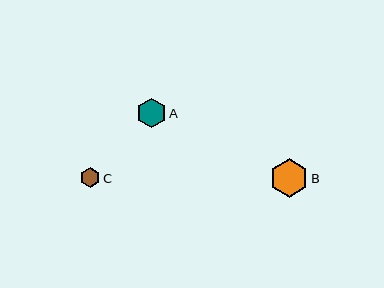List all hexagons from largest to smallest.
From largest to smallest: B, A, C.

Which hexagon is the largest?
Hexagon B is the largest with a size of approximately 39 pixels.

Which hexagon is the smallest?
Hexagon C is the smallest with a size of approximately 20 pixels.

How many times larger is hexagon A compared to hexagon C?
Hexagon A is approximately 1.5 times the size of hexagon C.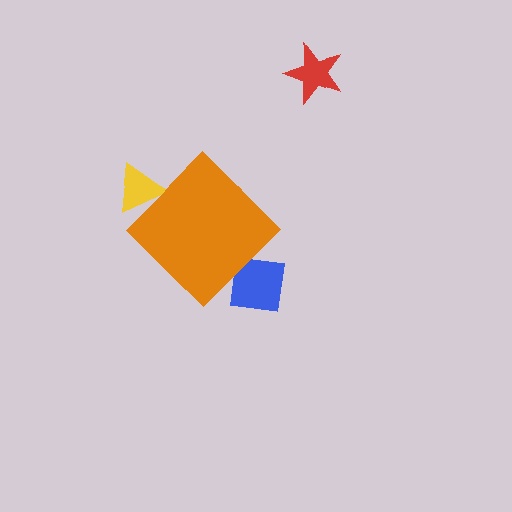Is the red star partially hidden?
No, the red star is fully visible.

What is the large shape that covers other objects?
An orange diamond.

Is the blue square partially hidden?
Yes, the blue square is partially hidden behind the orange diamond.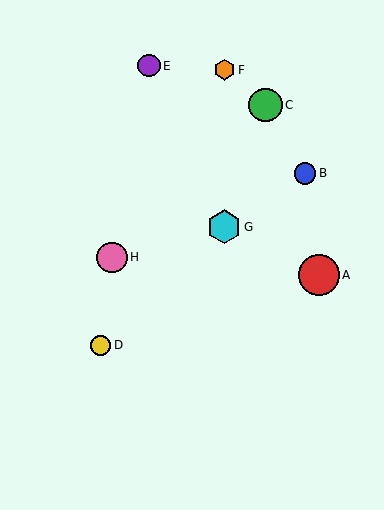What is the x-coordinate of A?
Object A is at x≈319.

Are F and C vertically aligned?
No, F is at x≈224 and C is at x≈265.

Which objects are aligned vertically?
Objects F, G are aligned vertically.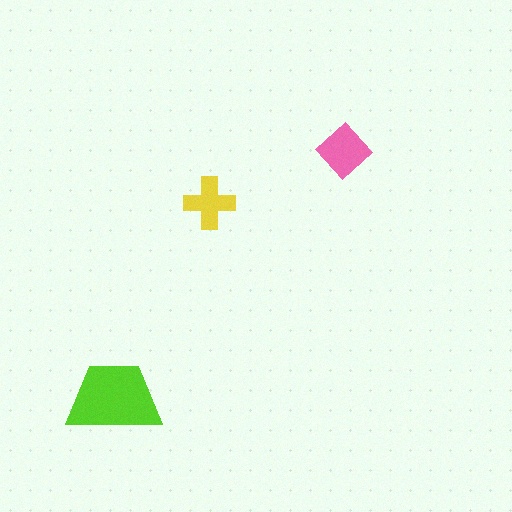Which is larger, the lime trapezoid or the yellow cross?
The lime trapezoid.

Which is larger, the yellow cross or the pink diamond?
The pink diamond.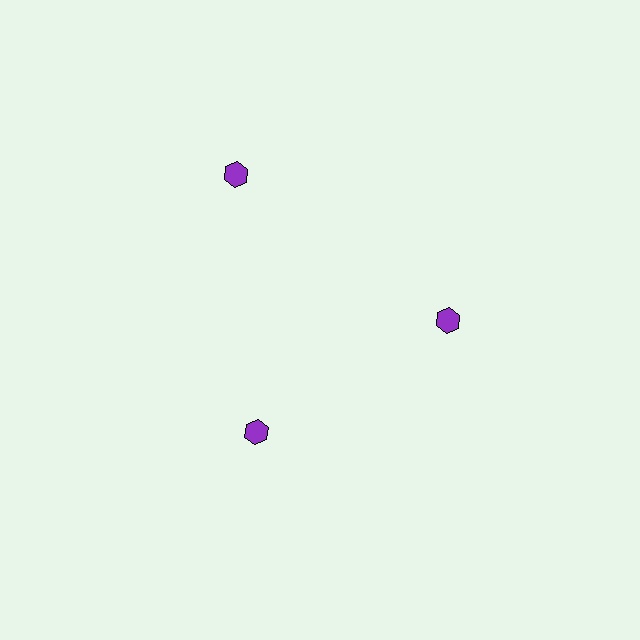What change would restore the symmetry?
The symmetry would be restored by moving it inward, back onto the ring so that all 3 hexagons sit at equal angles and equal distance from the center.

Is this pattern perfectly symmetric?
No. The 3 purple hexagons are arranged in a ring, but one element near the 11 o'clock position is pushed outward from the center, breaking the 3-fold rotational symmetry.